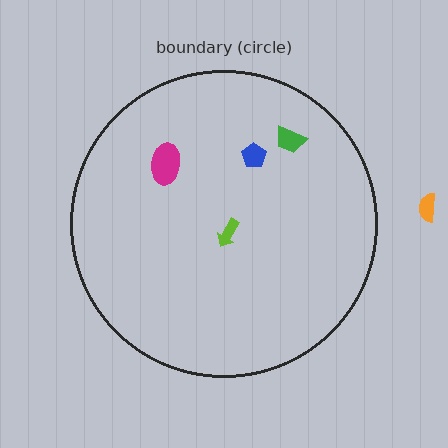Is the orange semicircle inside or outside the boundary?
Outside.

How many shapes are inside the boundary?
4 inside, 1 outside.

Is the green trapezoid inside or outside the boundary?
Inside.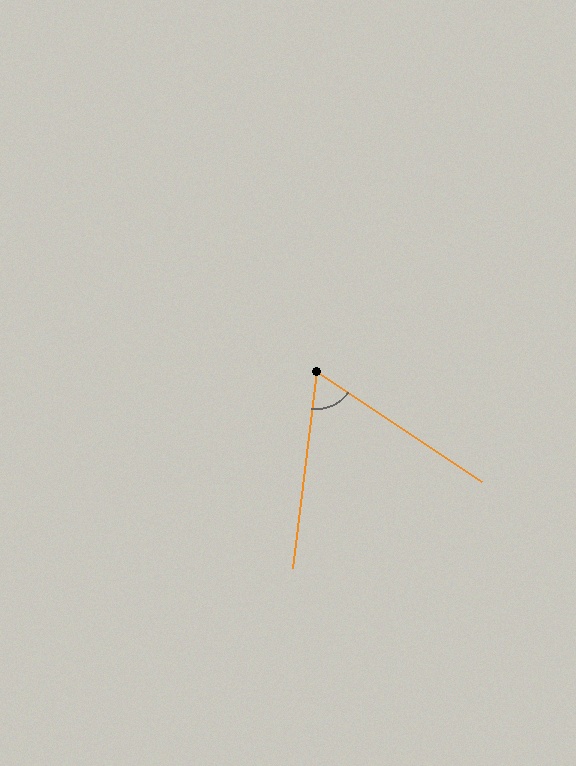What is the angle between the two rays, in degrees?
Approximately 63 degrees.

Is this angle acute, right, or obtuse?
It is acute.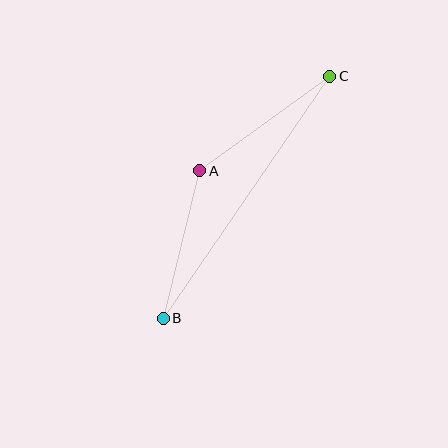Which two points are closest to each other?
Points A and B are closest to each other.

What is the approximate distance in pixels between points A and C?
The distance between A and C is approximately 161 pixels.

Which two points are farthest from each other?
Points B and C are farthest from each other.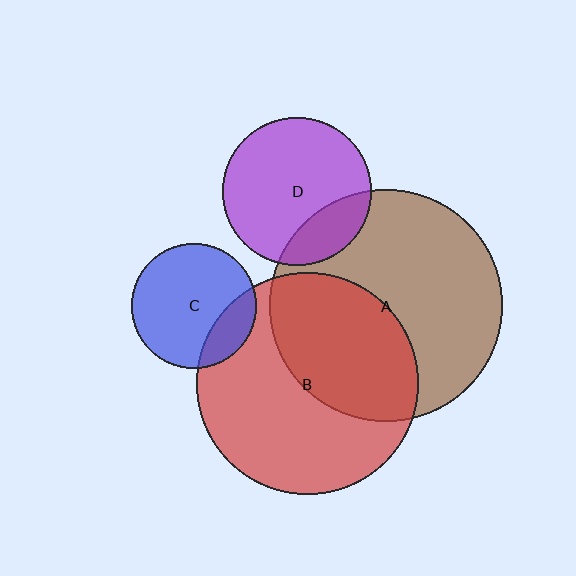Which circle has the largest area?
Circle A (brown).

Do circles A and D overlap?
Yes.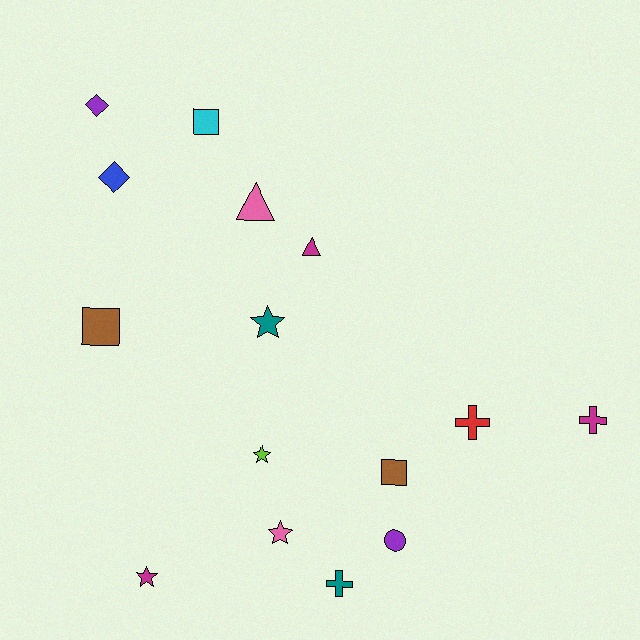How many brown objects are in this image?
There are 2 brown objects.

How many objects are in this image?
There are 15 objects.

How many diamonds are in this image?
There are 2 diamonds.